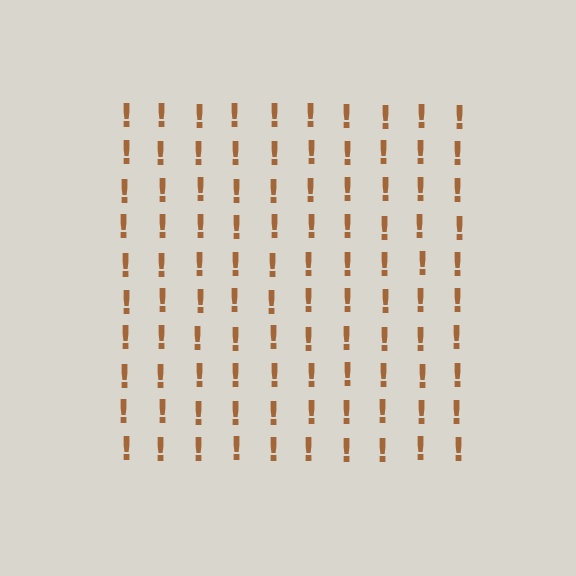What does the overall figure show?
The overall figure shows a square.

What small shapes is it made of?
It is made of small exclamation marks.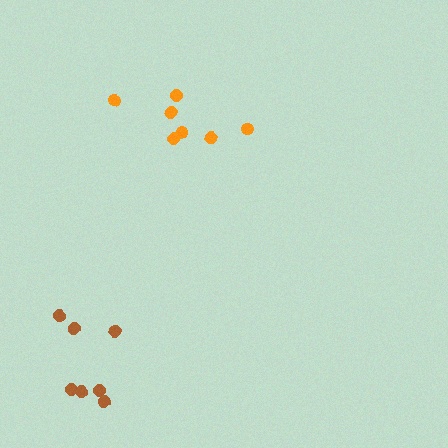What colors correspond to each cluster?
The clusters are colored: orange, brown.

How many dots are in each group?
Group 1: 7 dots, Group 2: 7 dots (14 total).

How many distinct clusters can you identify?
There are 2 distinct clusters.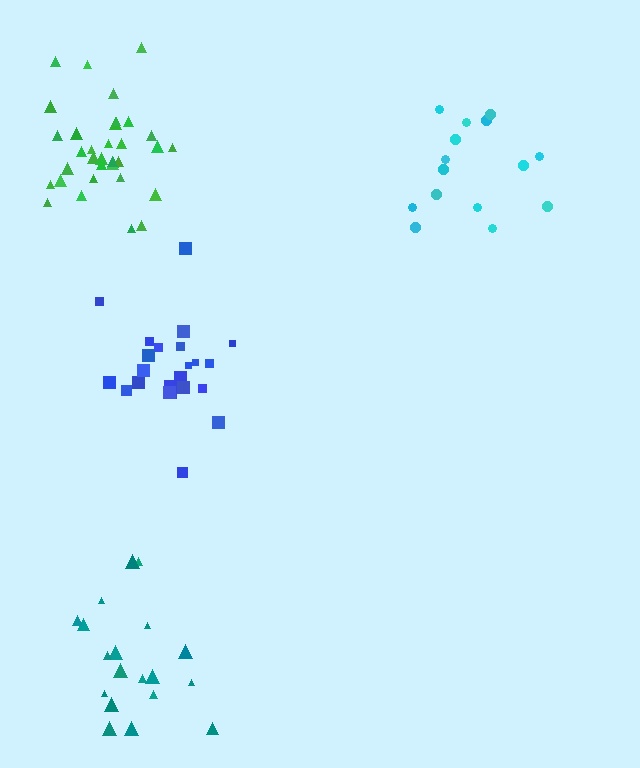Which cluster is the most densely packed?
Green.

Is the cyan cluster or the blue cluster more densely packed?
Blue.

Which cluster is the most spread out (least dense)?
Cyan.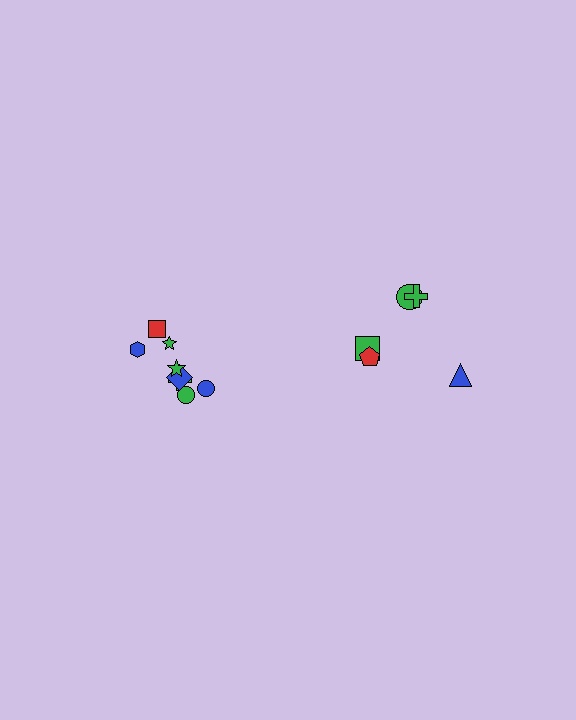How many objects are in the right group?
There are 5 objects.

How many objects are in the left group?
There are 8 objects.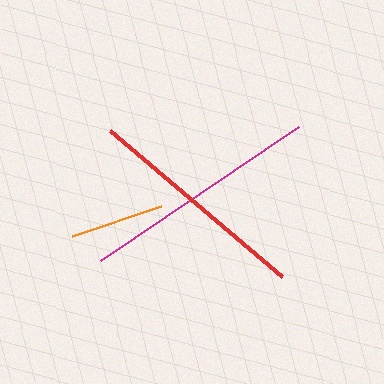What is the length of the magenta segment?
The magenta segment is approximately 239 pixels long.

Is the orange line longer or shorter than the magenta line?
The magenta line is longer than the orange line.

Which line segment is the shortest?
The orange line is the shortest at approximately 95 pixels.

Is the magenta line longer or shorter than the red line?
The magenta line is longer than the red line.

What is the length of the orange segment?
The orange segment is approximately 95 pixels long.